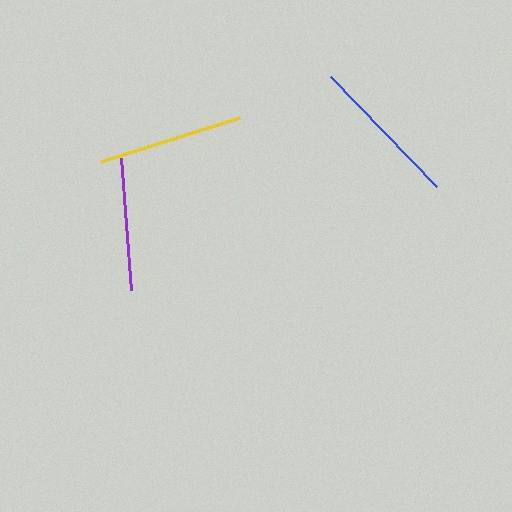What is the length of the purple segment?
The purple segment is approximately 133 pixels long.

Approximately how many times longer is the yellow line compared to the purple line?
The yellow line is approximately 1.1 times the length of the purple line.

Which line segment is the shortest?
The purple line is the shortest at approximately 133 pixels.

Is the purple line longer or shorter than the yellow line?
The yellow line is longer than the purple line.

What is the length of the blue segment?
The blue segment is approximately 153 pixels long.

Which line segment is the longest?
The blue line is the longest at approximately 153 pixels.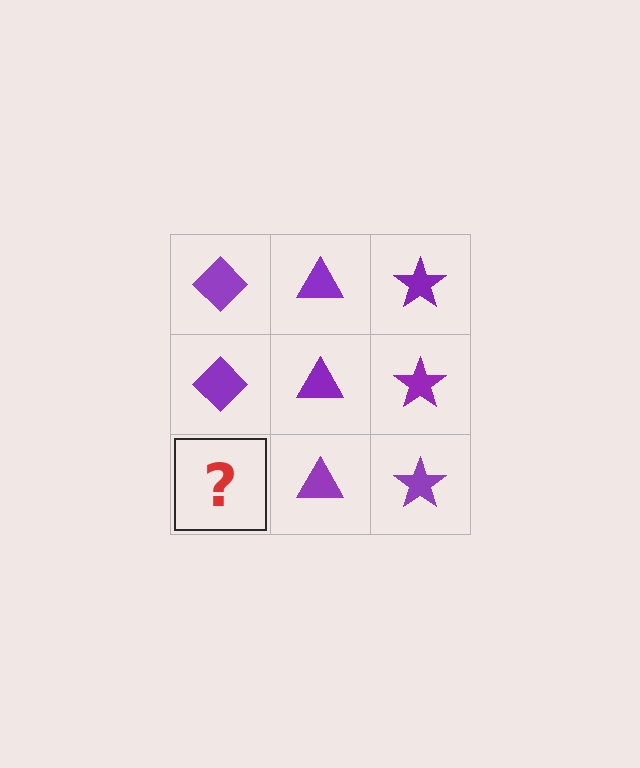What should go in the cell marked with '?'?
The missing cell should contain a purple diamond.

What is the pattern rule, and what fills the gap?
The rule is that each column has a consistent shape. The gap should be filled with a purple diamond.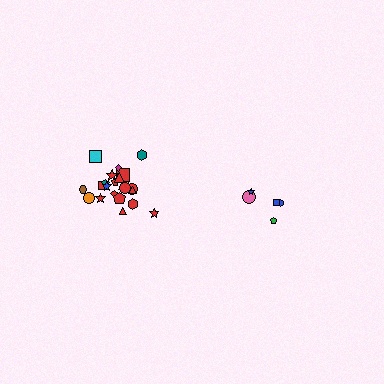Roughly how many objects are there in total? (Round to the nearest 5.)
Roughly 25 objects in total.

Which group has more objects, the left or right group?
The left group.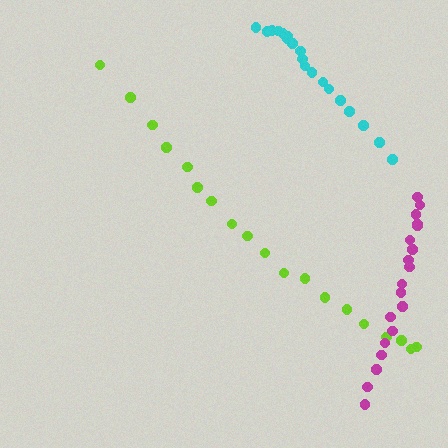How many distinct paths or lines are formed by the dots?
There are 3 distinct paths.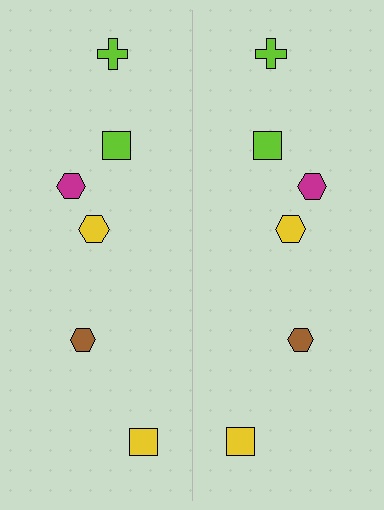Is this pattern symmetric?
Yes, this pattern has bilateral (reflection) symmetry.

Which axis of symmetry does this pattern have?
The pattern has a vertical axis of symmetry running through the center of the image.